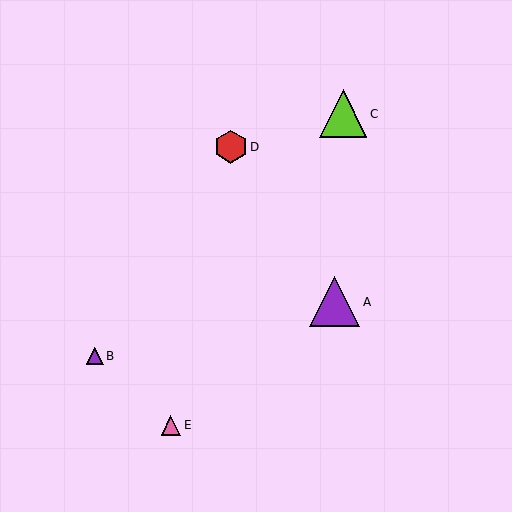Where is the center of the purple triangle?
The center of the purple triangle is at (95, 356).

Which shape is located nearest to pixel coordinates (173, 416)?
The pink triangle (labeled E) at (171, 425) is nearest to that location.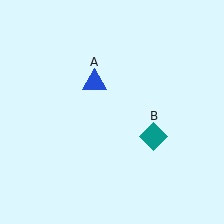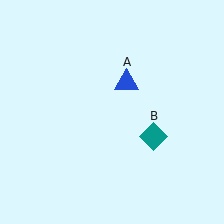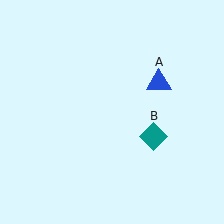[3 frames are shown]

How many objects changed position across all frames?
1 object changed position: blue triangle (object A).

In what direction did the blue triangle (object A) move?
The blue triangle (object A) moved right.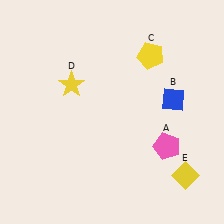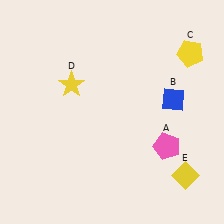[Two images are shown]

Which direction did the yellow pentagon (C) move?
The yellow pentagon (C) moved right.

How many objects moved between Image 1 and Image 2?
1 object moved between the two images.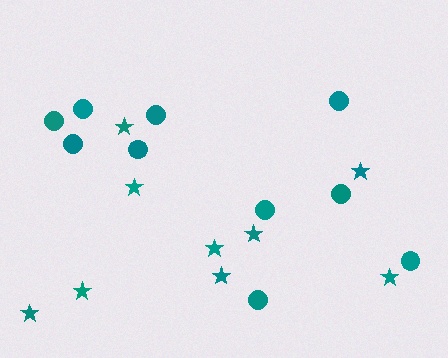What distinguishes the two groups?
There are 2 groups: one group of circles (10) and one group of stars (9).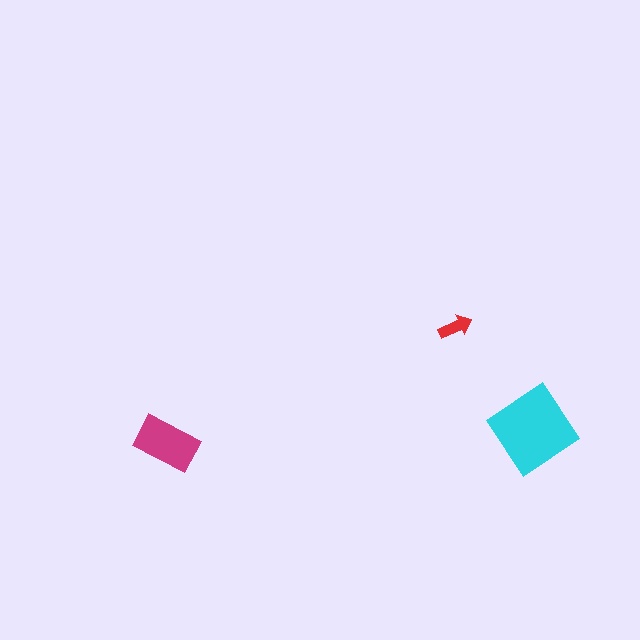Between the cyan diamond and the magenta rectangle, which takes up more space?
The cyan diamond.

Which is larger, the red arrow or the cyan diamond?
The cyan diamond.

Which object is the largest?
The cyan diamond.